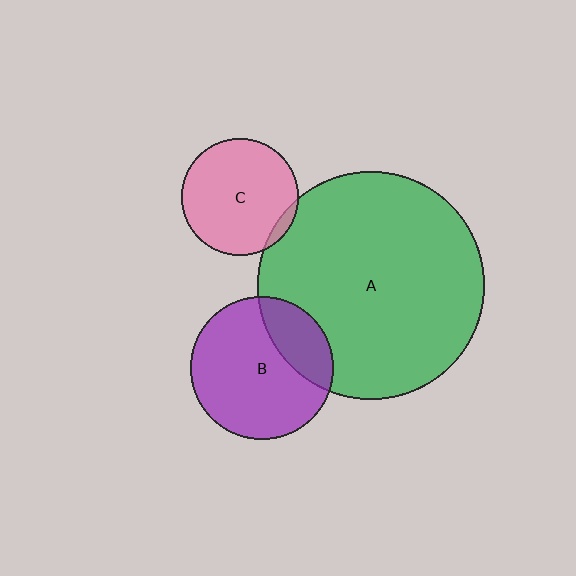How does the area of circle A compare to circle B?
Approximately 2.5 times.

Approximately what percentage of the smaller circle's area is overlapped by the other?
Approximately 25%.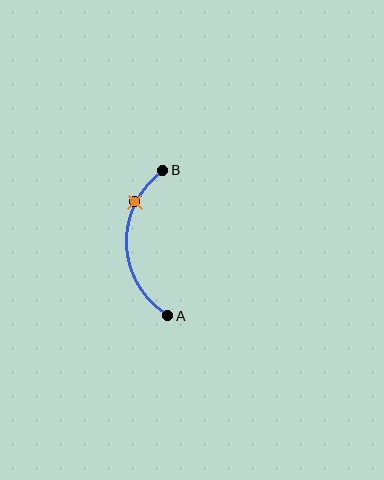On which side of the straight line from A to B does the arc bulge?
The arc bulges to the left of the straight line connecting A and B.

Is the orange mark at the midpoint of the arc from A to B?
No. The orange mark lies on the arc but is closer to endpoint B. The arc midpoint would be at the point on the curve equidistant along the arc from both A and B.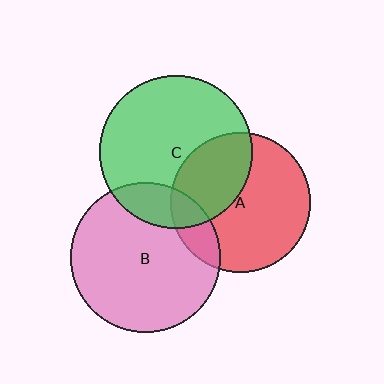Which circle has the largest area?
Circle C (green).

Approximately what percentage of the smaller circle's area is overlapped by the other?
Approximately 35%.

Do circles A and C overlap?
Yes.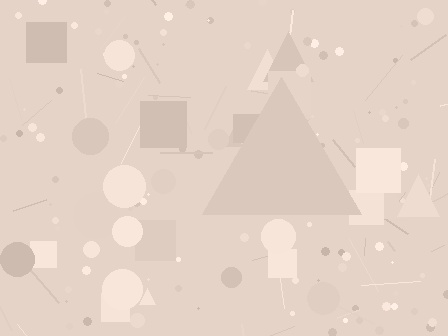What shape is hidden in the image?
A triangle is hidden in the image.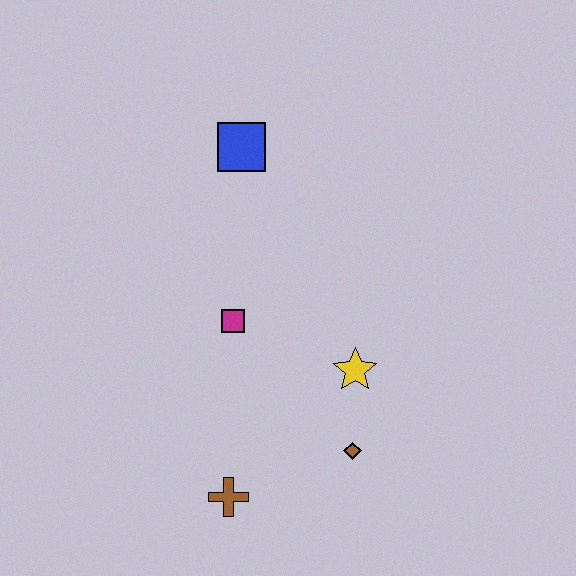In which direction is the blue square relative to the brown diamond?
The blue square is above the brown diamond.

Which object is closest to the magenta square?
The yellow star is closest to the magenta square.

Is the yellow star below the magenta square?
Yes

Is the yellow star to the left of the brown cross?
No